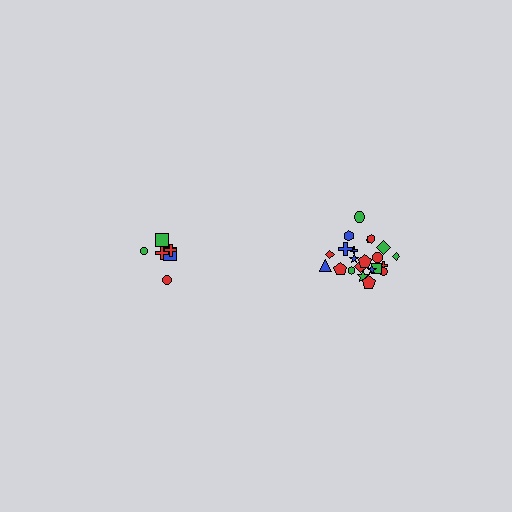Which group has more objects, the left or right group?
The right group.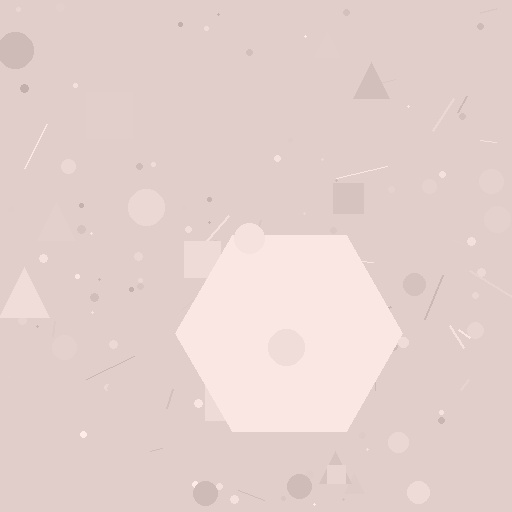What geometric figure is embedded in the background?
A hexagon is embedded in the background.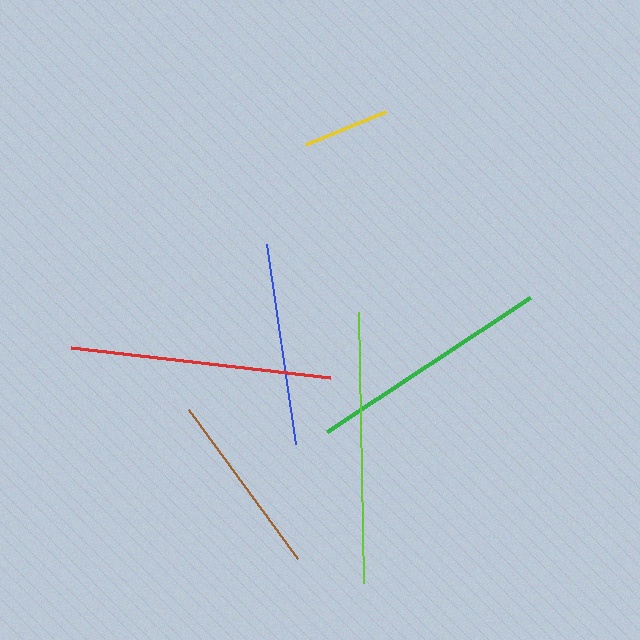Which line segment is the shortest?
The yellow line is the shortest at approximately 86 pixels.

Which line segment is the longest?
The lime line is the longest at approximately 271 pixels.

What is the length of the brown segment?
The brown segment is approximately 184 pixels long.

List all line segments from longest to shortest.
From longest to shortest: lime, red, green, blue, brown, yellow.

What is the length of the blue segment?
The blue segment is approximately 201 pixels long.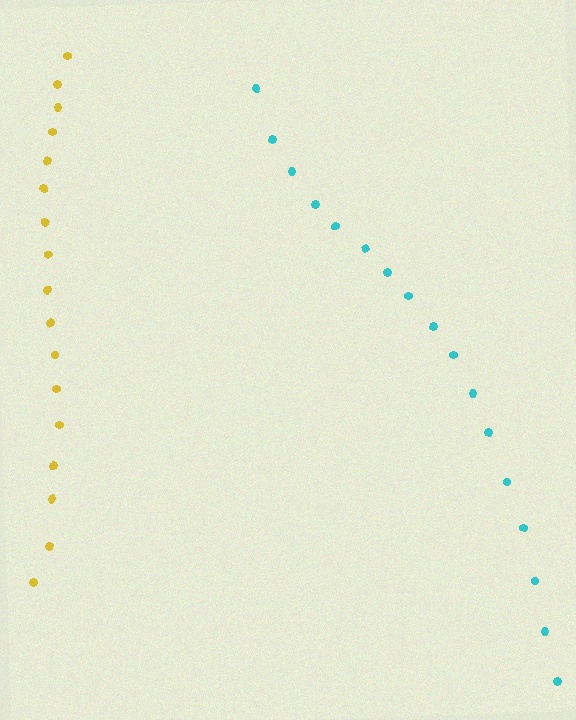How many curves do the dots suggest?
There are 2 distinct paths.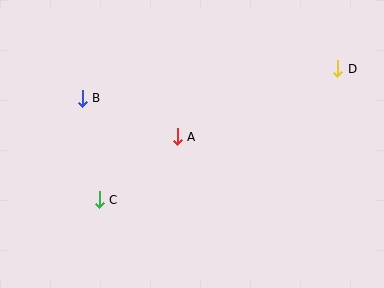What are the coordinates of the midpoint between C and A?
The midpoint between C and A is at (138, 168).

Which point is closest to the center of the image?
Point A at (177, 137) is closest to the center.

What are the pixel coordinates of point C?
Point C is at (99, 200).